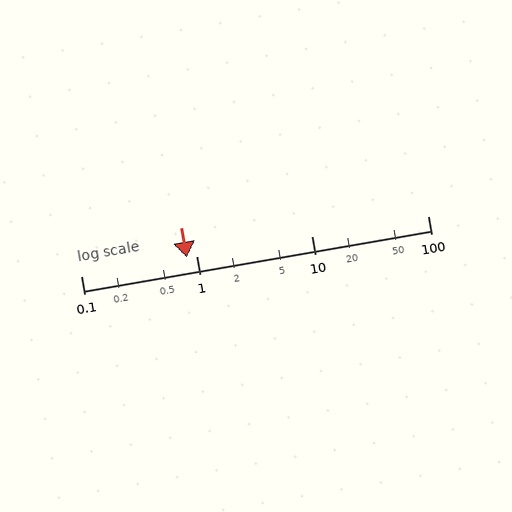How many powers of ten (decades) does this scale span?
The scale spans 3 decades, from 0.1 to 100.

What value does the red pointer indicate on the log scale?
The pointer indicates approximately 0.83.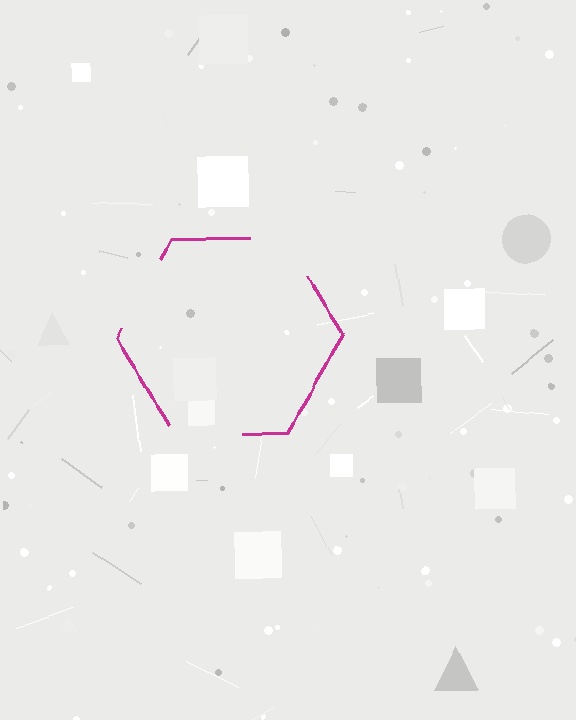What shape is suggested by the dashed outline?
The dashed outline suggests a hexagon.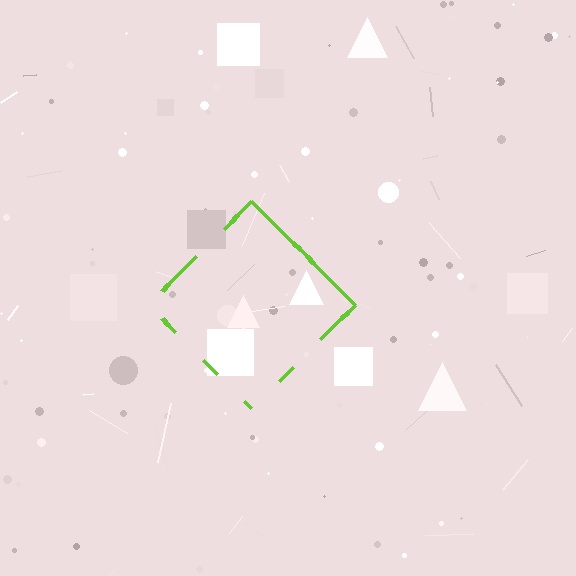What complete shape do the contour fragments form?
The contour fragments form a diamond.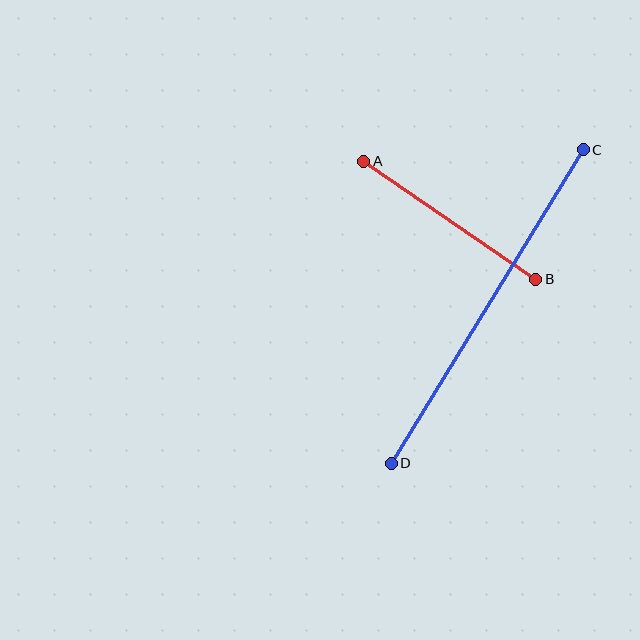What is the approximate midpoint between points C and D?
The midpoint is at approximately (487, 306) pixels.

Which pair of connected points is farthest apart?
Points C and D are farthest apart.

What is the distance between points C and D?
The distance is approximately 368 pixels.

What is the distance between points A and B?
The distance is approximately 209 pixels.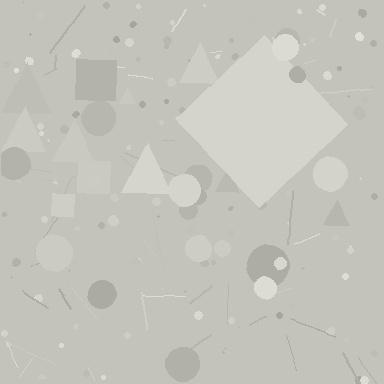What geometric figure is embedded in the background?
A diamond is embedded in the background.